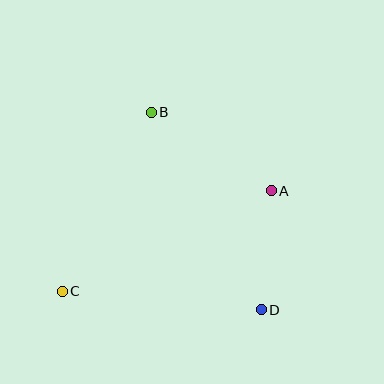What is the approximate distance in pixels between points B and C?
The distance between B and C is approximately 200 pixels.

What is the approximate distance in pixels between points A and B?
The distance between A and B is approximately 144 pixels.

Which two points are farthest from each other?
Points A and C are farthest from each other.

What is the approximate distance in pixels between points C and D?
The distance between C and D is approximately 200 pixels.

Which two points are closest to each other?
Points A and D are closest to each other.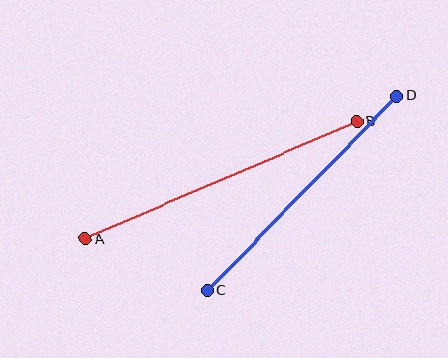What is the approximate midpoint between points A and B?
The midpoint is at approximately (221, 180) pixels.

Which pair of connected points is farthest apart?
Points A and B are farthest apart.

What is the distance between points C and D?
The distance is approximately 272 pixels.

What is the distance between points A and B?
The distance is approximately 296 pixels.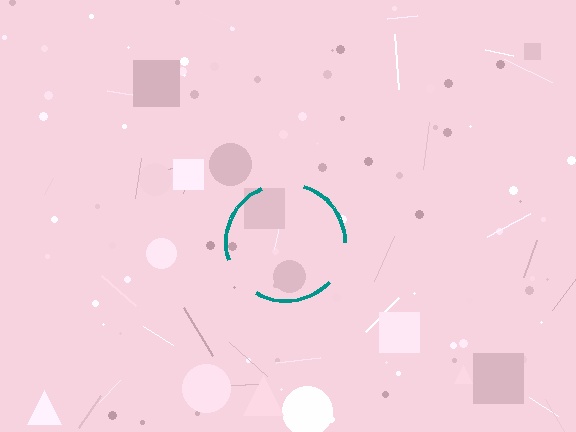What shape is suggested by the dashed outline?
The dashed outline suggests a circle.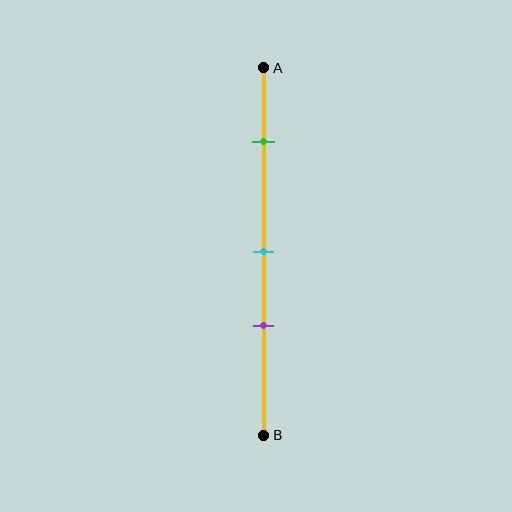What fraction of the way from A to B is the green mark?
The green mark is approximately 20% (0.2) of the way from A to B.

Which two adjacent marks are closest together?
The cyan and purple marks are the closest adjacent pair.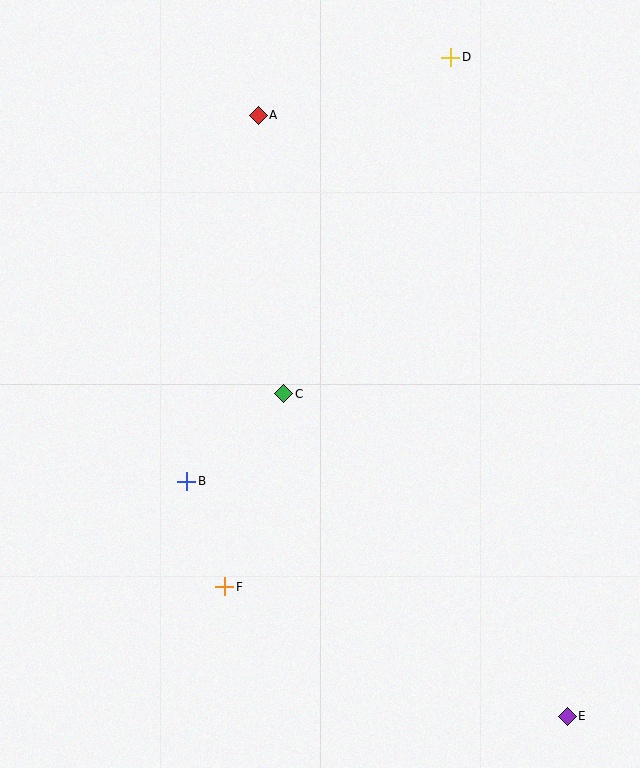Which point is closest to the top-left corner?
Point A is closest to the top-left corner.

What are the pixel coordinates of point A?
Point A is at (258, 115).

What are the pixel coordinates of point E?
Point E is at (567, 716).